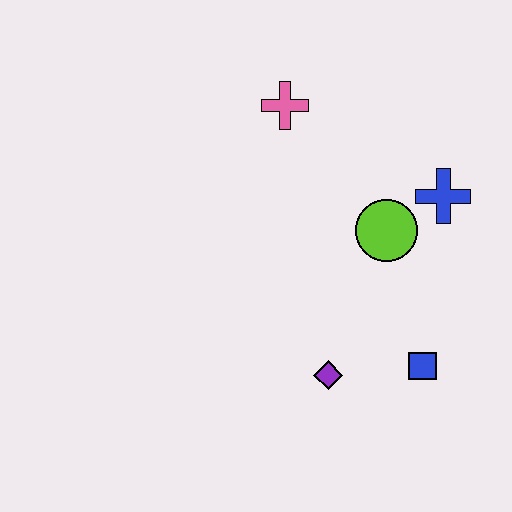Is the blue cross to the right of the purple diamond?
Yes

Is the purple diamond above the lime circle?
No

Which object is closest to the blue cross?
The lime circle is closest to the blue cross.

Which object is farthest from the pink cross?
The blue square is farthest from the pink cross.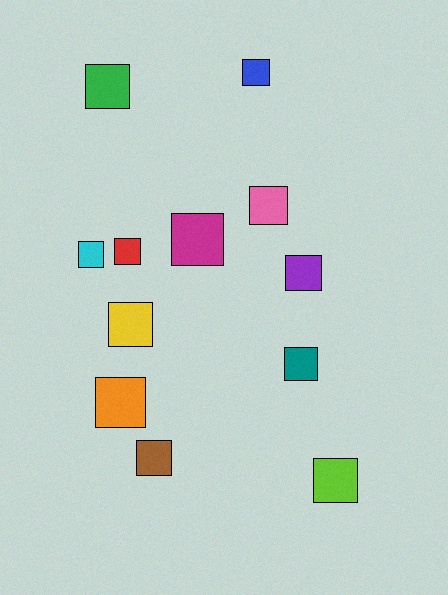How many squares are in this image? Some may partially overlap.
There are 12 squares.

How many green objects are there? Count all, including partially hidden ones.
There is 1 green object.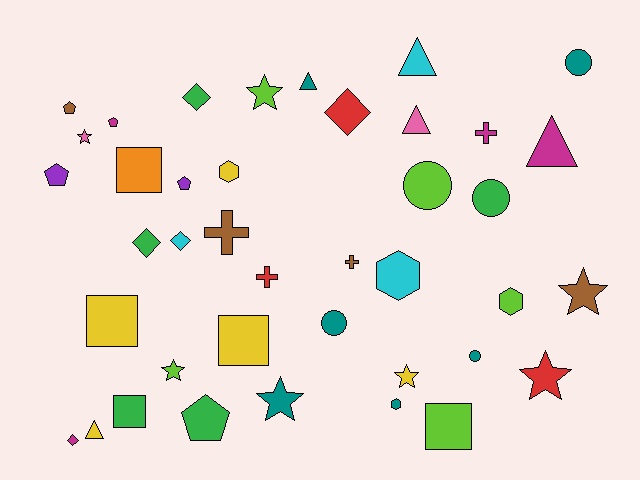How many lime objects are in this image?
There are 5 lime objects.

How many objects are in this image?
There are 40 objects.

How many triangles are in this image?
There are 5 triangles.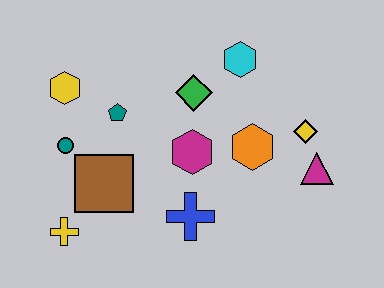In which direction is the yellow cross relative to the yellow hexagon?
The yellow cross is below the yellow hexagon.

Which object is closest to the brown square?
The teal circle is closest to the brown square.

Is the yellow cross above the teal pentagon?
No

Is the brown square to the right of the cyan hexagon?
No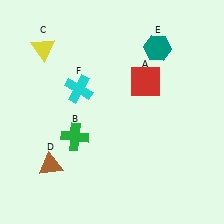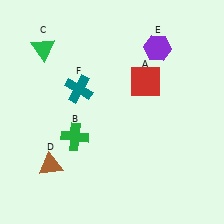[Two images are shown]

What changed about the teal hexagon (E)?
In Image 1, E is teal. In Image 2, it changed to purple.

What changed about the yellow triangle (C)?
In Image 1, C is yellow. In Image 2, it changed to green.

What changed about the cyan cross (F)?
In Image 1, F is cyan. In Image 2, it changed to teal.